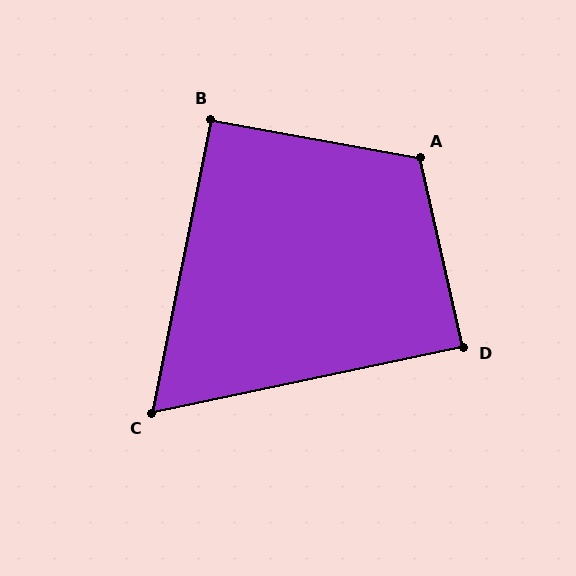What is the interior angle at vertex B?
Approximately 91 degrees (approximately right).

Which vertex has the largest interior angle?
A, at approximately 113 degrees.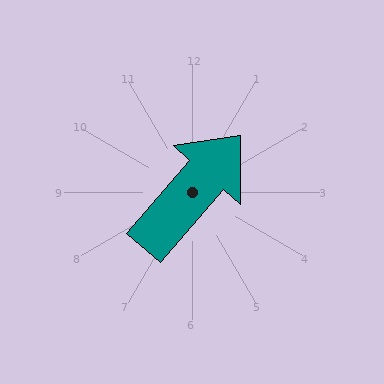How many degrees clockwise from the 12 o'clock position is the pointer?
Approximately 41 degrees.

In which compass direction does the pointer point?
Northeast.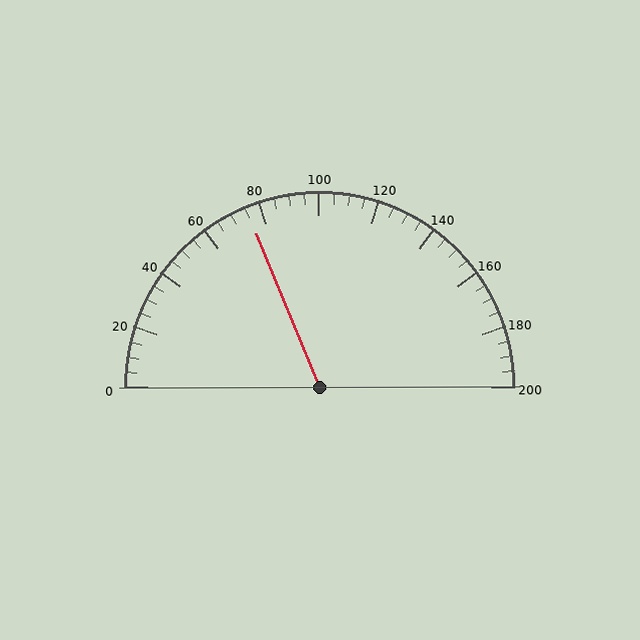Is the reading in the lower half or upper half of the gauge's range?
The reading is in the lower half of the range (0 to 200).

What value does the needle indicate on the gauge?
The needle indicates approximately 75.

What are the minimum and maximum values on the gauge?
The gauge ranges from 0 to 200.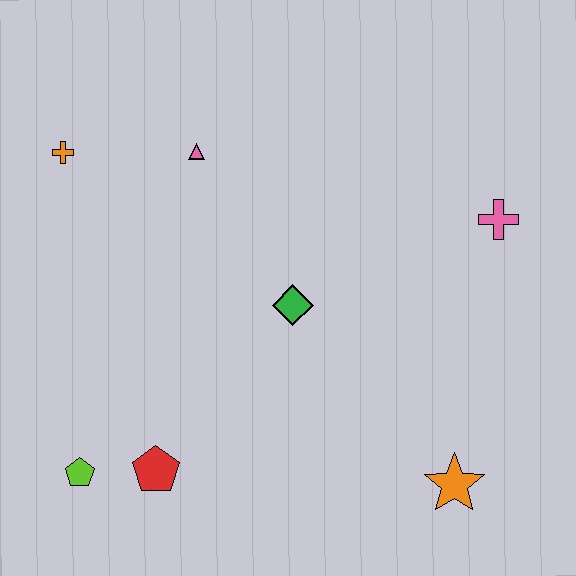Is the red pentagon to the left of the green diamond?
Yes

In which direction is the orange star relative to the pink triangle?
The orange star is below the pink triangle.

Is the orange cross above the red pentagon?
Yes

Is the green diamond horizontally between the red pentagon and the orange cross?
No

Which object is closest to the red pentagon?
The lime pentagon is closest to the red pentagon.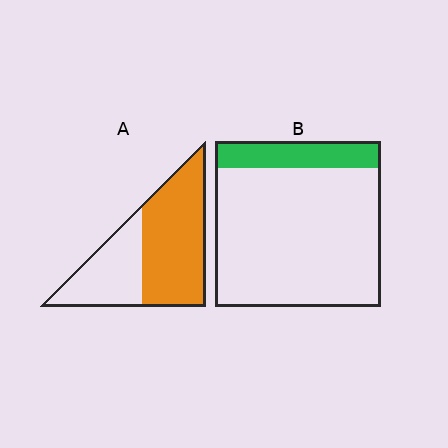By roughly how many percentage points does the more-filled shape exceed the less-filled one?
By roughly 45 percentage points (A over B).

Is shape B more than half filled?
No.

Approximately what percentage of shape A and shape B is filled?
A is approximately 60% and B is approximately 15%.